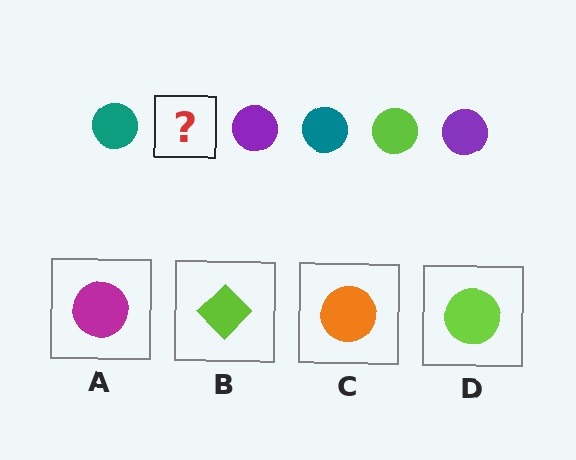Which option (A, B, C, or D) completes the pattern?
D.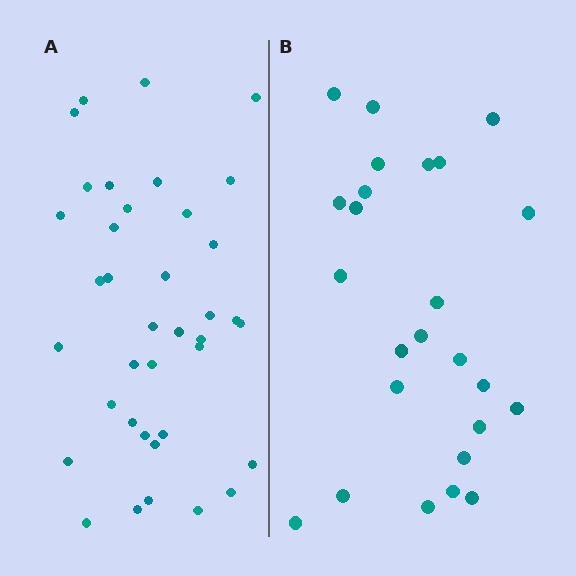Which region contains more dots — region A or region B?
Region A (the left region) has more dots.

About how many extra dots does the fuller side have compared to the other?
Region A has approximately 15 more dots than region B.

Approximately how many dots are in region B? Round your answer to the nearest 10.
About 20 dots. (The exact count is 25, which rounds to 20.)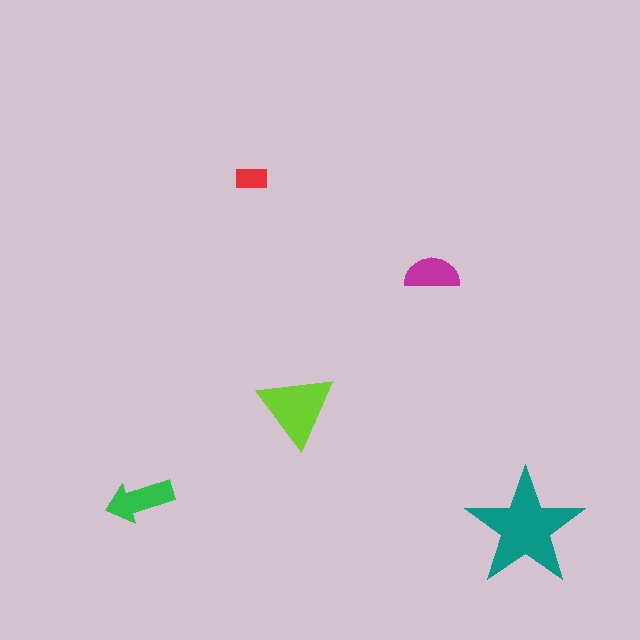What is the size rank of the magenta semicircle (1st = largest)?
4th.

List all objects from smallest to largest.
The red rectangle, the magenta semicircle, the green arrow, the lime triangle, the teal star.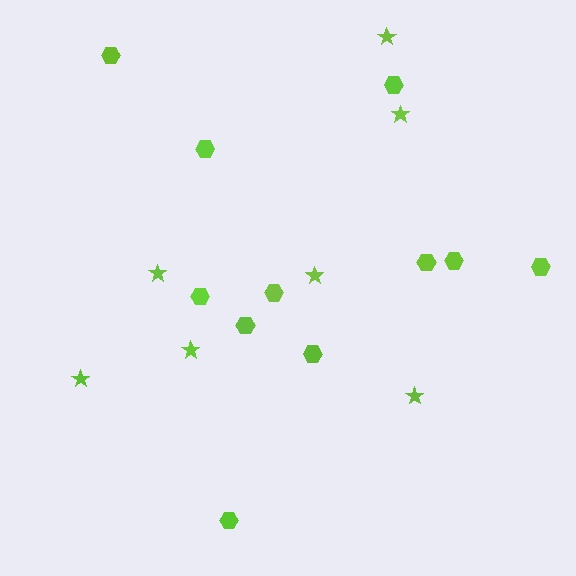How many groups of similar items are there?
There are 2 groups: one group of stars (7) and one group of hexagons (11).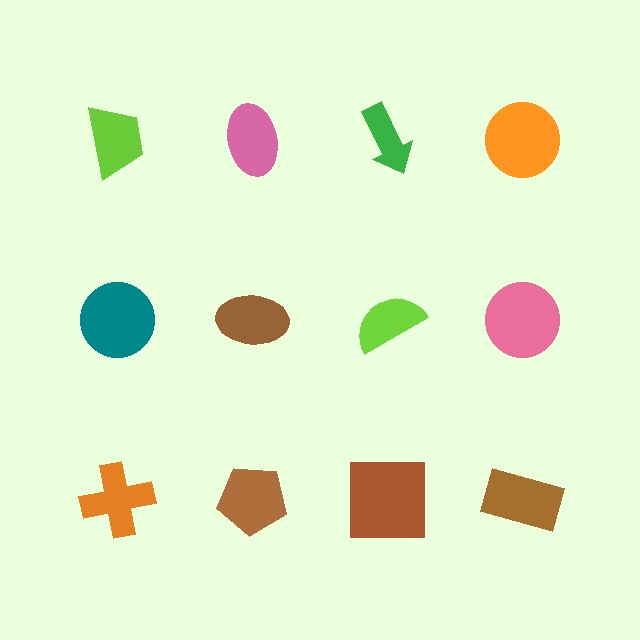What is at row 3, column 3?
A brown square.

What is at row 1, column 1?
A lime trapezoid.